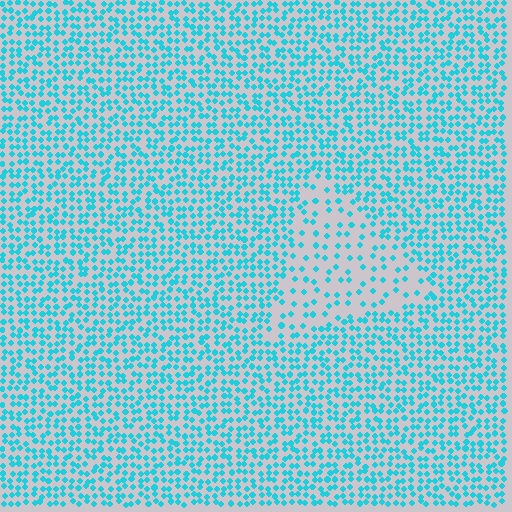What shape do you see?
I see a triangle.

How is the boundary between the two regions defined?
The boundary is defined by a change in element density (approximately 2.3x ratio). All elements are the same color, size, and shape.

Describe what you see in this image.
The image contains small cyan elements arranged at two different densities. A triangle-shaped region is visible where the elements are less densely packed than the surrounding area.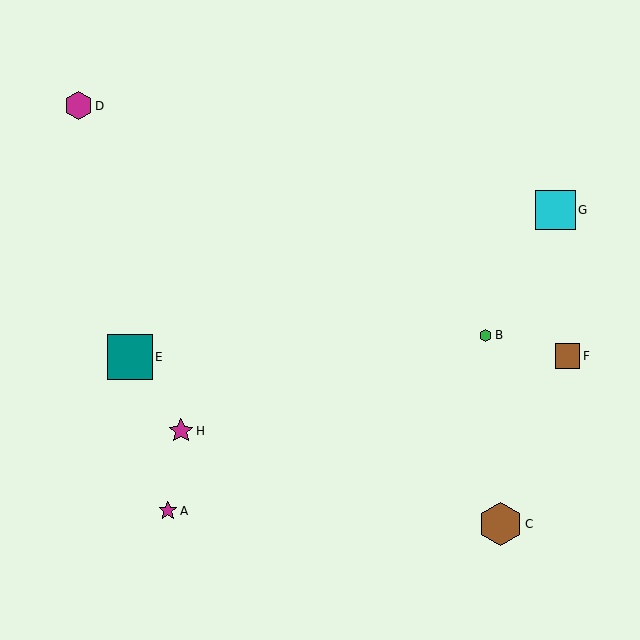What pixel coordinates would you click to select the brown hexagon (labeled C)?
Click at (501, 524) to select the brown hexagon C.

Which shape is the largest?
The teal square (labeled E) is the largest.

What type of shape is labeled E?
Shape E is a teal square.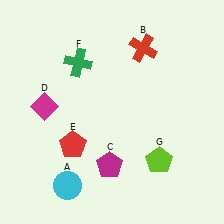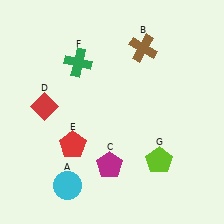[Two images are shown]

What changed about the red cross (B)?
In Image 1, B is red. In Image 2, it changed to brown.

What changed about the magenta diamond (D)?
In Image 1, D is magenta. In Image 2, it changed to red.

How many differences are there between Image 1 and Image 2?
There are 2 differences between the two images.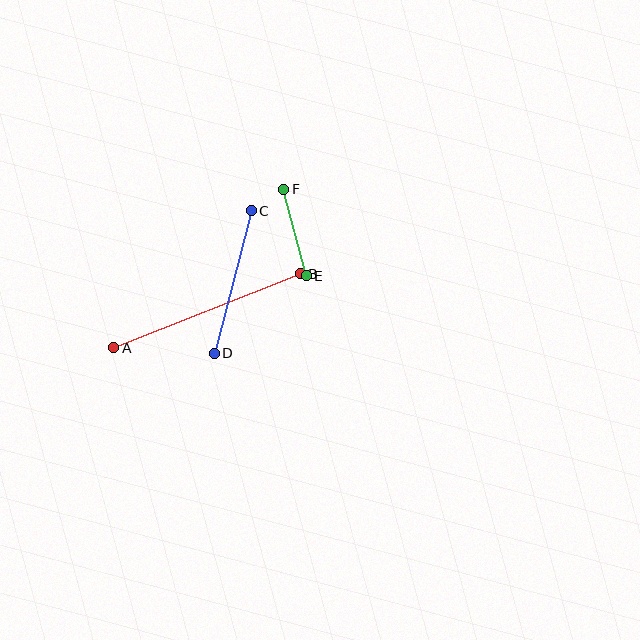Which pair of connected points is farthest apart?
Points A and B are farthest apart.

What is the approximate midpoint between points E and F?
The midpoint is at approximately (295, 233) pixels.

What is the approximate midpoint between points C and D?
The midpoint is at approximately (233, 282) pixels.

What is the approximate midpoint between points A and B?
The midpoint is at approximately (207, 311) pixels.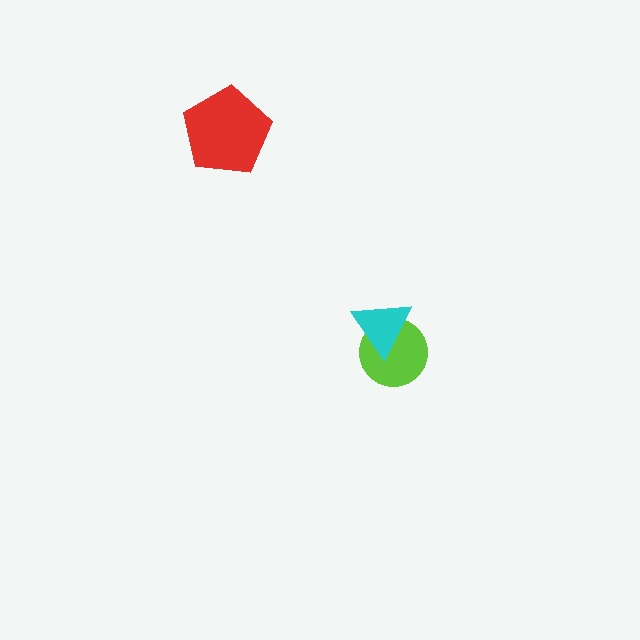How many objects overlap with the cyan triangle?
1 object overlaps with the cyan triangle.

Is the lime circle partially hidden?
Yes, it is partially covered by another shape.